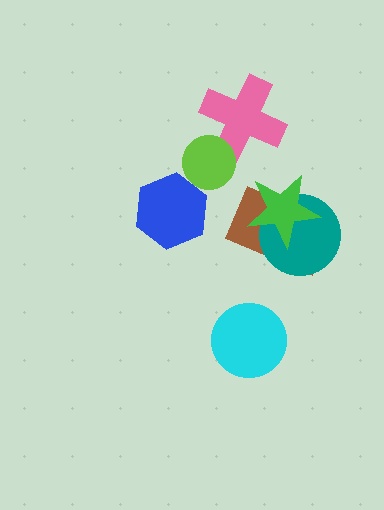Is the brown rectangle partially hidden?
Yes, it is partially covered by another shape.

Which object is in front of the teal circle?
The green star is in front of the teal circle.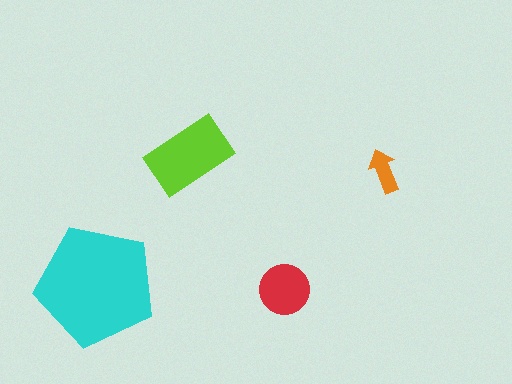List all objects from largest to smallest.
The cyan pentagon, the lime rectangle, the red circle, the orange arrow.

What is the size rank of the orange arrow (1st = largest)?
4th.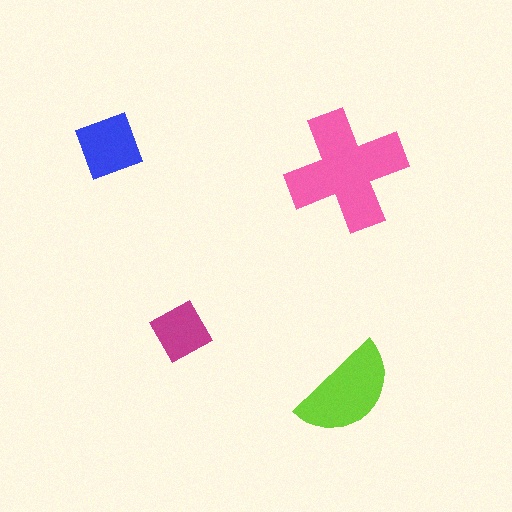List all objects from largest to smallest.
The pink cross, the lime semicircle, the blue square, the magenta diamond.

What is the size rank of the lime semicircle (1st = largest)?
2nd.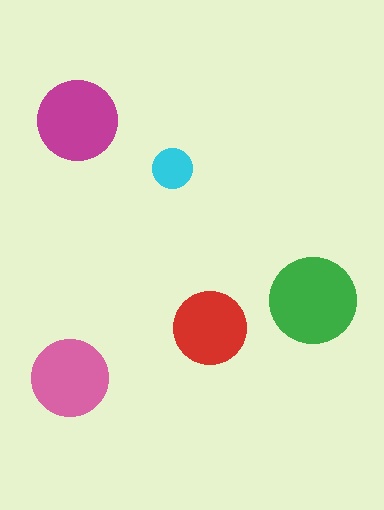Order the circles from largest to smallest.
the green one, the magenta one, the pink one, the red one, the cyan one.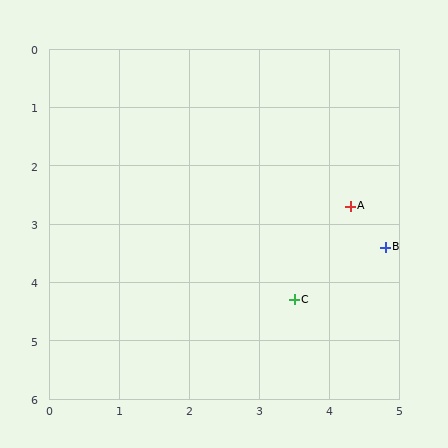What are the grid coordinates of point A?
Point A is at approximately (4.3, 2.7).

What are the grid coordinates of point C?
Point C is at approximately (3.5, 4.3).